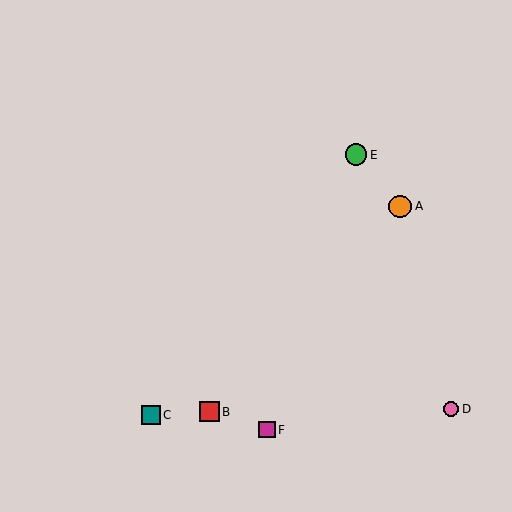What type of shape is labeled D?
Shape D is a pink circle.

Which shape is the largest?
The orange circle (labeled A) is the largest.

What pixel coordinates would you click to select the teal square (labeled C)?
Click at (151, 415) to select the teal square C.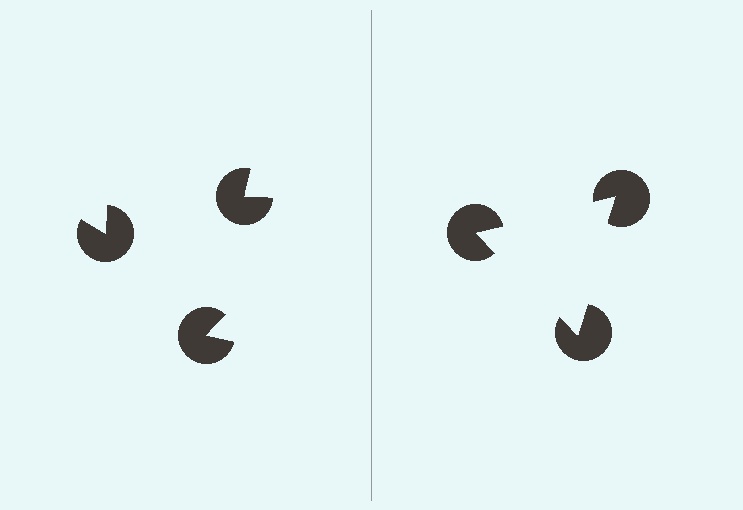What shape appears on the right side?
An illusory triangle.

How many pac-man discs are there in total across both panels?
6 — 3 on each side.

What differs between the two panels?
The pac-man discs are positioned identically on both sides; only the wedge orientations differ. On the right they align to a triangle; on the left they are misaligned.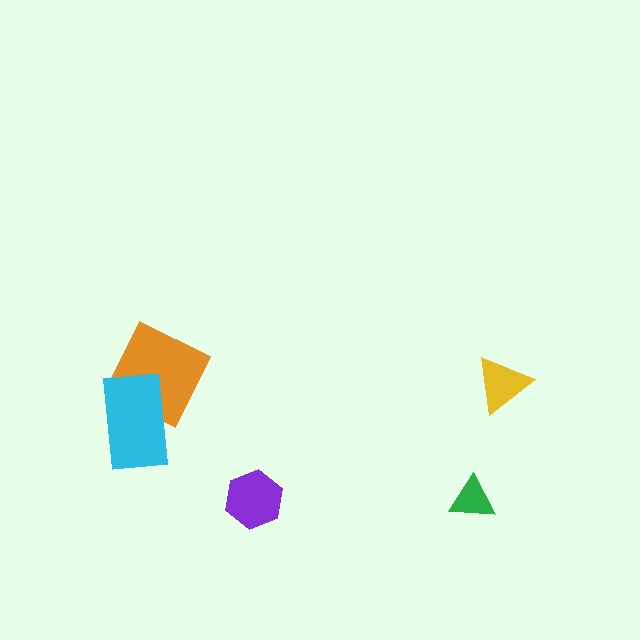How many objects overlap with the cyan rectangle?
1 object overlaps with the cyan rectangle.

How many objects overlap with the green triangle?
0 objects overlap with the green triangle.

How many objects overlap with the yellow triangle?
0 objects overlap with the yellow triangle.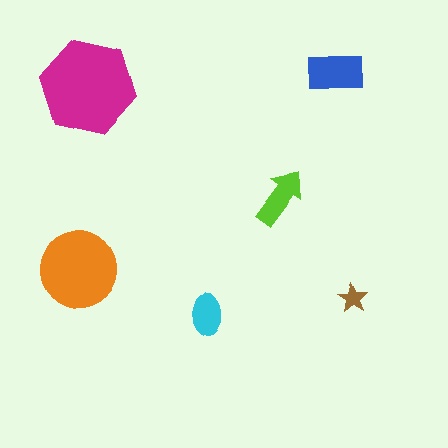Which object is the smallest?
The brown star.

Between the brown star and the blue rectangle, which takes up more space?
The blue rectangle.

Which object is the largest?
The magenta hexagon.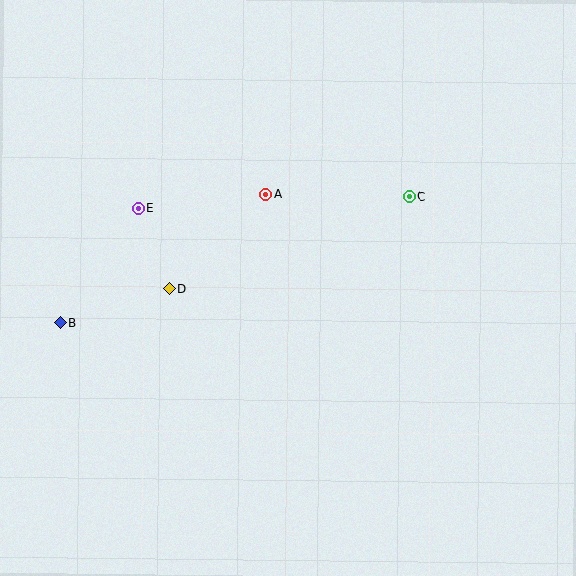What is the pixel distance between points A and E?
The distance between A and E is 128 pixels.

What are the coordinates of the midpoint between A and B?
The midpoint between A and B is at (163, 258).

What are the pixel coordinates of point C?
Point C is at (409, 196).